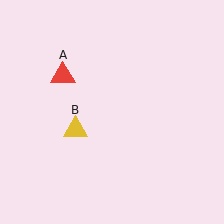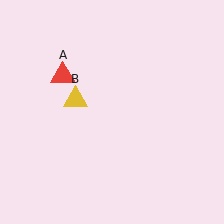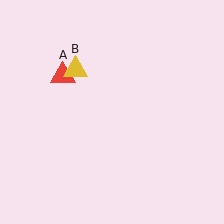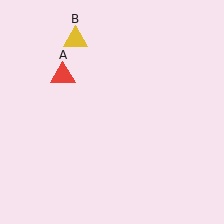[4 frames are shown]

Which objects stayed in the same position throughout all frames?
Red triangle (object A) remained stationary.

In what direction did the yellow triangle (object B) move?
The yellow triangle (object B) moved up.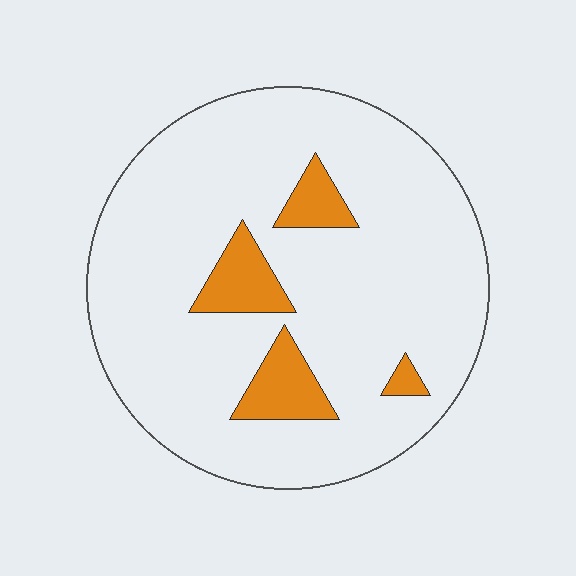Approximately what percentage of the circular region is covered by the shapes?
Approximately 10%.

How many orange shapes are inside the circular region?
4.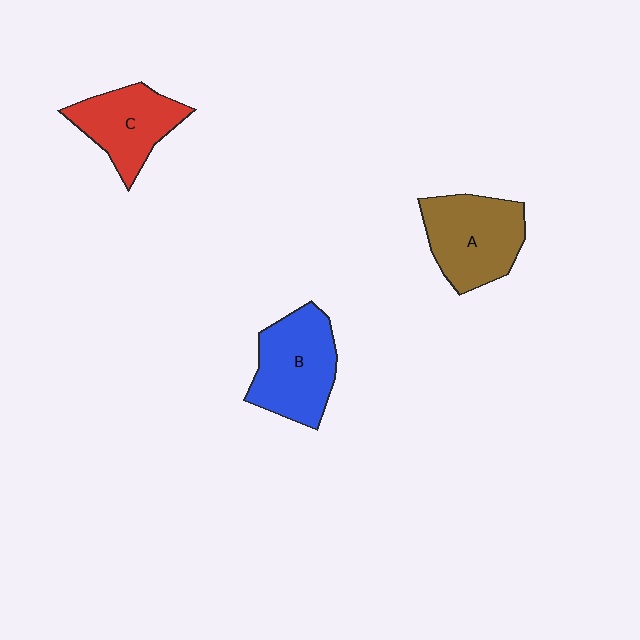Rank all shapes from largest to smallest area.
From largest to smallest: B (blue), A (brown), C (red).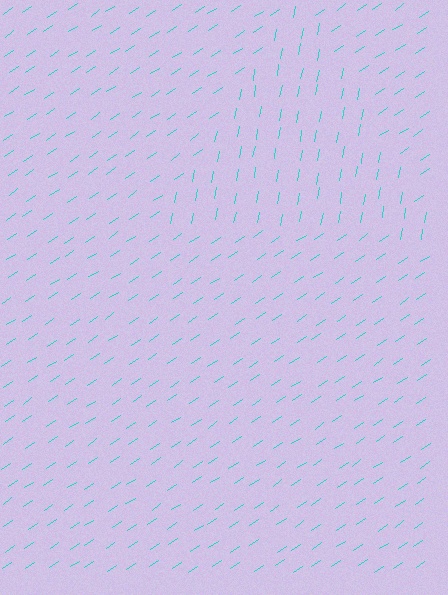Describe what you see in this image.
The image is filled with small cyan line segments. A triangle region in the image has lines oriented differently from the surrounding lines, creating a visible texture boundary.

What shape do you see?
I see a triangle.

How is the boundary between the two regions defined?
The boundary is defined purely by a change in line orientation (approximately 45 degrees difference). All lines are the same color and thickness.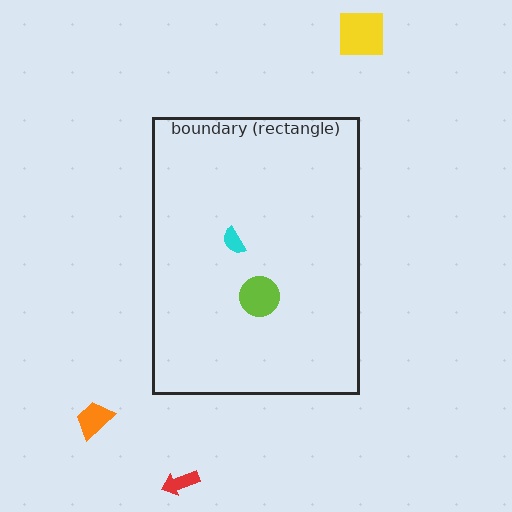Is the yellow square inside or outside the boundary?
Outside.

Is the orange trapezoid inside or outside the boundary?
Outside.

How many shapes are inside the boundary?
2 inside, 3 outside.